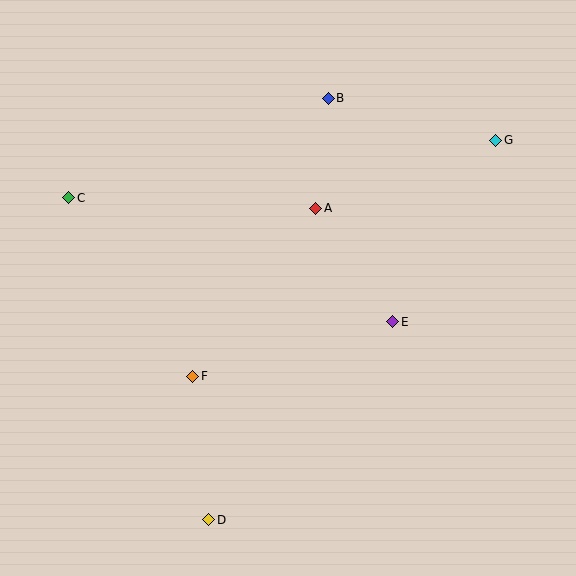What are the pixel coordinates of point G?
Point G is at (496, 140).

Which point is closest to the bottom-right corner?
Point E is closest to the bottom-right corner.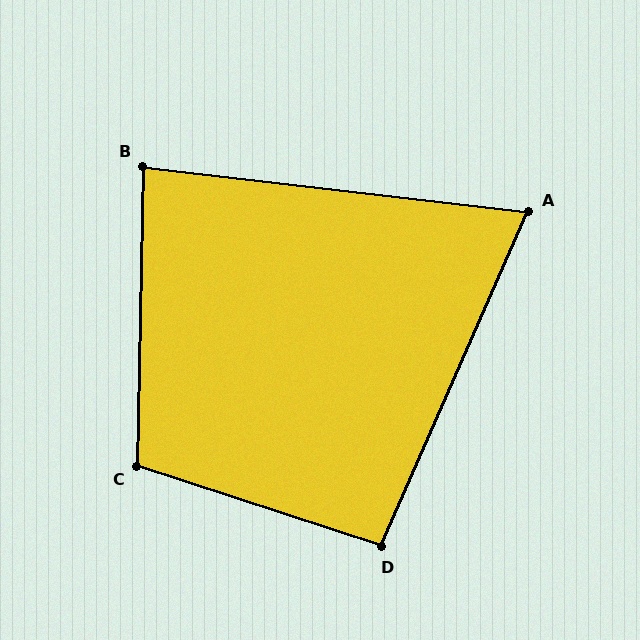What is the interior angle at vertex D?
Approximately 96 degrees (obtuse).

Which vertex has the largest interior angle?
C, at approximately 107 degrees.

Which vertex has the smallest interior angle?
A, at approximately 73 degrees.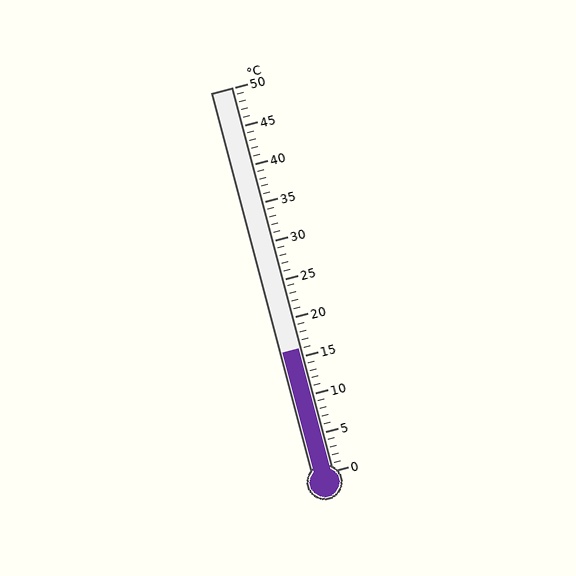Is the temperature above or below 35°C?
The temperature is below 35°C.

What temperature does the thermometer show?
The thermometer shows approximately 16°C.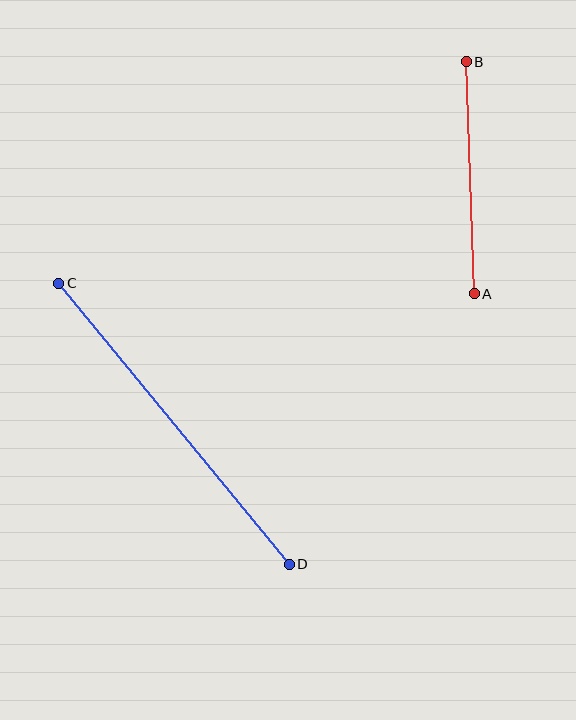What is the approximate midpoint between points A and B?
The midpoint is at approximately (470, 178) pixels.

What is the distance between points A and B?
The distance is approximately 233 pixels.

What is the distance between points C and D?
The distance is approximately 364 pixels.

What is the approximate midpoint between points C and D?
The midpoint is at approximately (174, 424) pixels.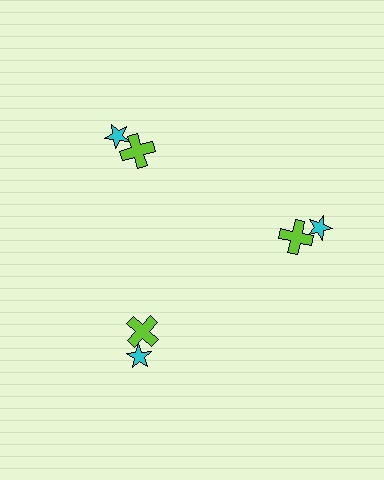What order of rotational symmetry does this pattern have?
This pattern has 3-fold rotational symmetry.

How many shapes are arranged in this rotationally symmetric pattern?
There are 6 shapes, arranged in 3 groups of 2.